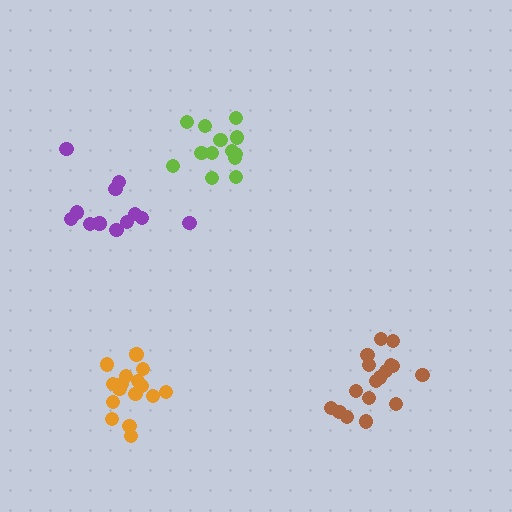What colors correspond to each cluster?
The clusters are colored: brown, purple, lime, orange.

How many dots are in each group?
Group 1: 17 dots, Group 2: 12 dots, Group 3: 13 dots, Group 4: 16 dots (58 total).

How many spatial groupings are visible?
There are 4 spatial groupings.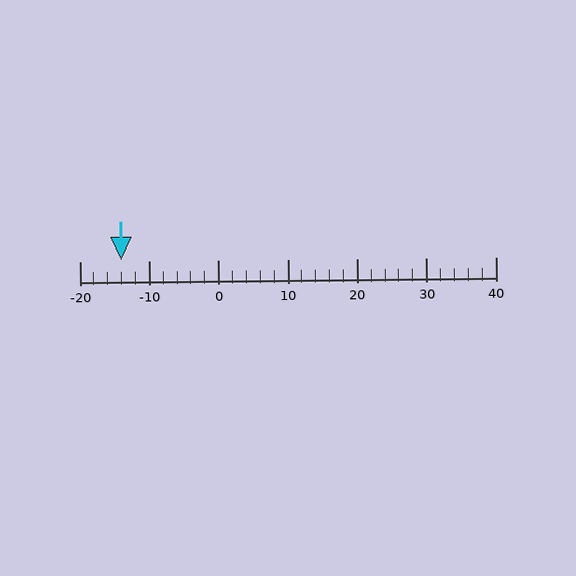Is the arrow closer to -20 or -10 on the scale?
The arrow is closer to -10.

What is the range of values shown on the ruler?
The ruler shows values from -20 to 40.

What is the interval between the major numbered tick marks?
The major tick marks are spaced 10 units apart.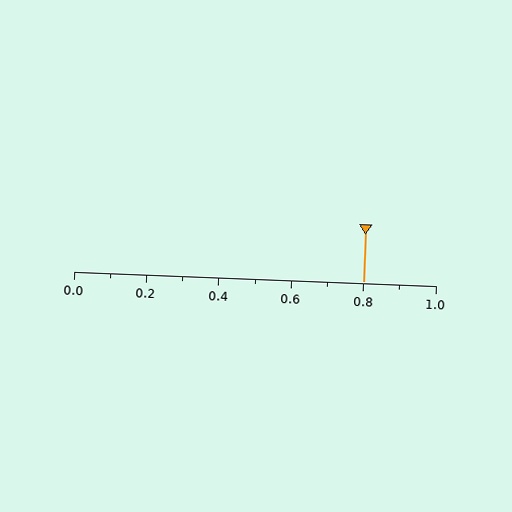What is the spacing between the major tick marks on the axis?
The major ticks are spaced 0.2 apart.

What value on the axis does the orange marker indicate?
The marker indicates approximately 0.8.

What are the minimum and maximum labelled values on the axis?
The axis runs from 0.0 to 1.0.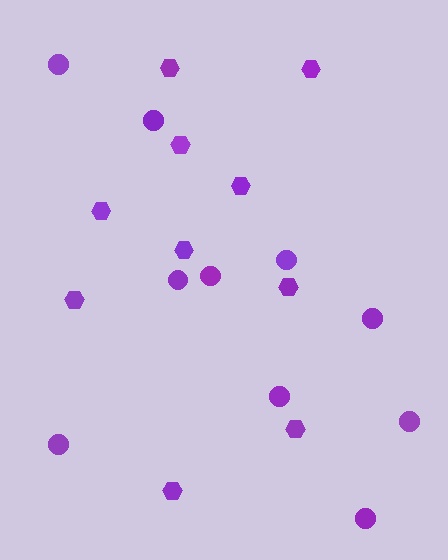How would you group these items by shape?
There are 2 groups: one group of hexagons (10) and one group of circles (10).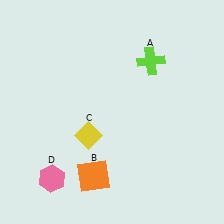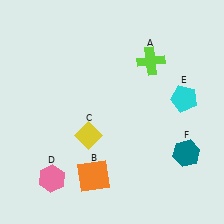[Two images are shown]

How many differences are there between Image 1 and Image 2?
There are 2 differences between the two images.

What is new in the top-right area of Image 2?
A cyan pentagon (E) was added in the top-right area of Image 2.